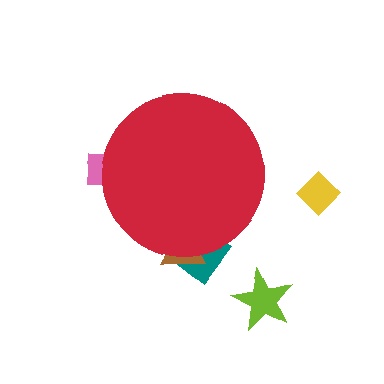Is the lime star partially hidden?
No, the lime star is fully visible.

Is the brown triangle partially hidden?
Yes, the brown triangle is partially hidden behind the red circle.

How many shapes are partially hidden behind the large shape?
3 shapes are partially hidden.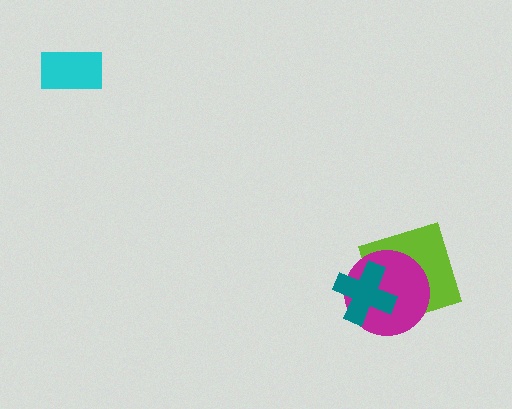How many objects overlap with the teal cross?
2 objects overlap with the teal cross.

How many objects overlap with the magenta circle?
2 objects overlap with the magenta circle.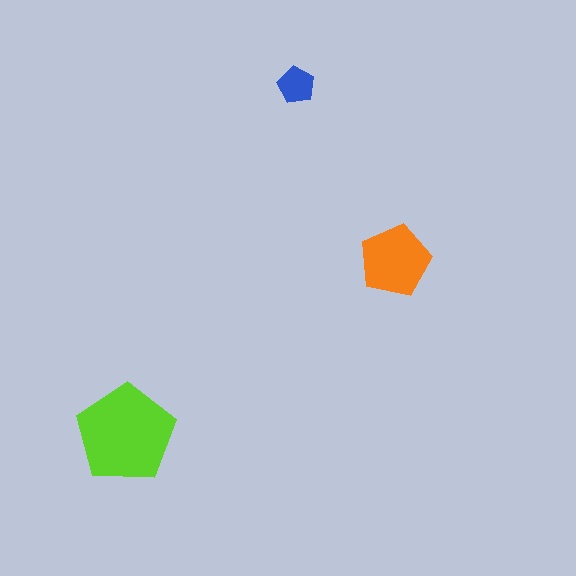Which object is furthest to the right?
The orange pentagon is rightmost.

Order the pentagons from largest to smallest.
the lime one, the orange one, the blue one.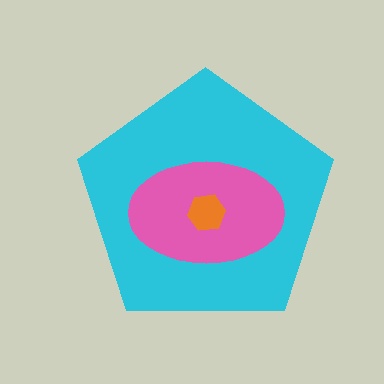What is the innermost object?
The orange hexagon.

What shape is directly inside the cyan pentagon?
The pink ellipse.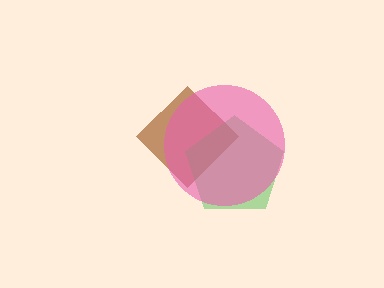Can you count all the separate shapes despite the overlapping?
Yes, there are 3 separate shapes.